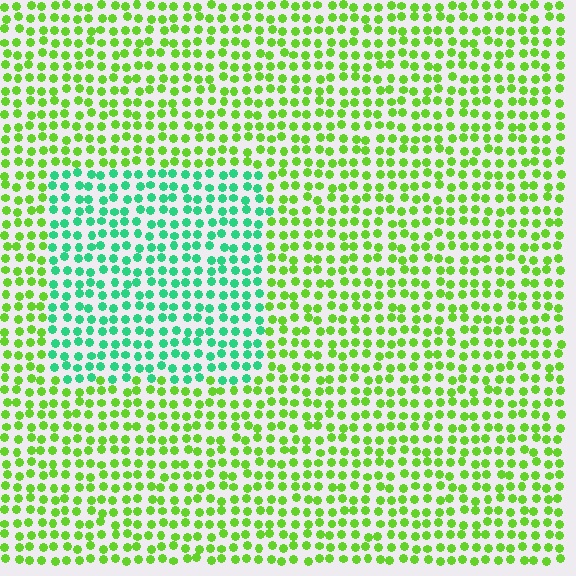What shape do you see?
I see a rectangle.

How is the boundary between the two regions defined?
The boundary is defined purely by a slight shift in hue (about 51 degrees). Spacing, size, and orientation are identical on both sides.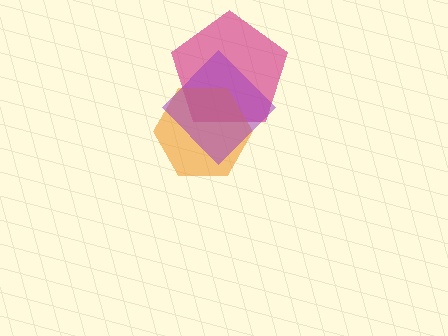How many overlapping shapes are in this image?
There are 3 overlapping shapes in the image.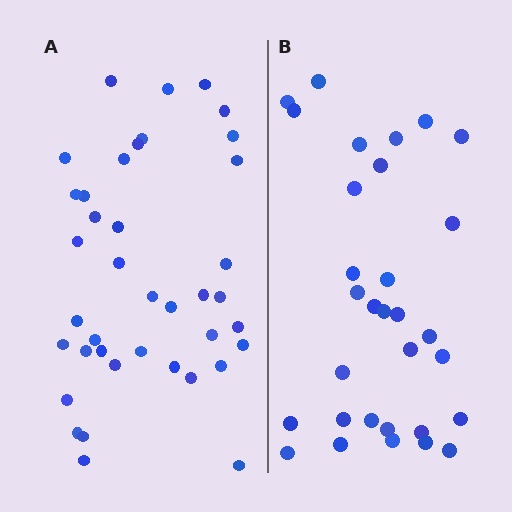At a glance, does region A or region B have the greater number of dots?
Region A (the left region) has more dots.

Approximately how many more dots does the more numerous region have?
Region A has roughly 8 or so more dots than region B.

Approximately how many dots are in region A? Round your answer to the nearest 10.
About 40 dots. (The exact count is 39, which rounds to 40.)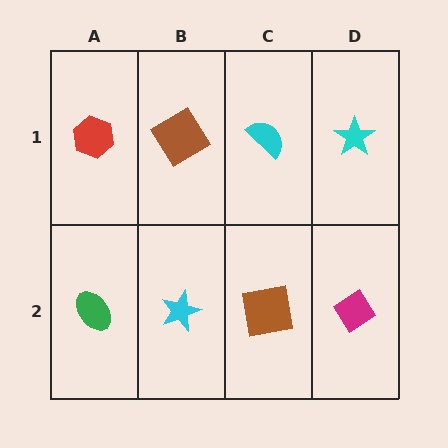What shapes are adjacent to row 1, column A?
A green ellipse (row 2, column A), a brown diamond (row 1, column B).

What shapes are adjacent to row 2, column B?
A brown diamond (row 1, column B), a green ellipse (row 2, column A), a brown square (row 2, column C).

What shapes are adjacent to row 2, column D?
A cyan star (row 1, column D), a brown square (row 2, column C).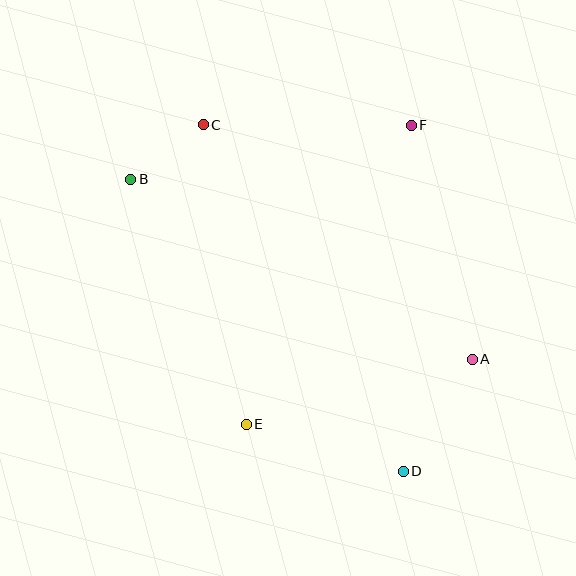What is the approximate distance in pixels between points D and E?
The distance between D and E is approximately 164 pixels.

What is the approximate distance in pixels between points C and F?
The distance between C and F is approximately 208 pixels.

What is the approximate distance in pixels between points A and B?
The distance between A and B is approximately 386 pixels.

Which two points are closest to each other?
Points B and C are closest to each other.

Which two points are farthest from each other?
Points C and D are farthest from each other.